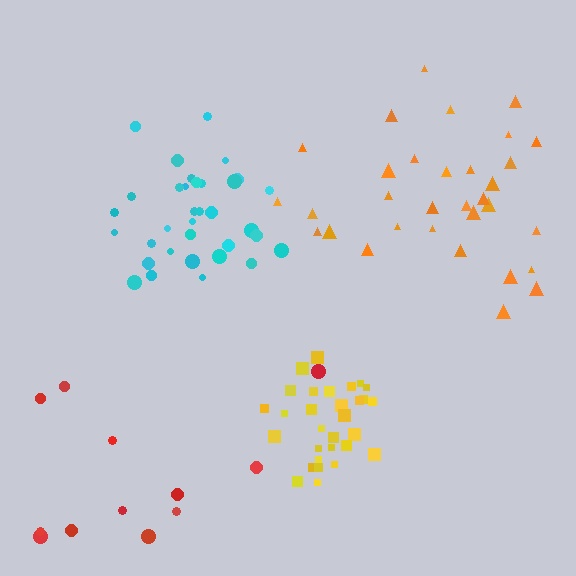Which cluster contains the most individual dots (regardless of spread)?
Cyan (35).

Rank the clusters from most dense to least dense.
yellow, cyan, orange, red.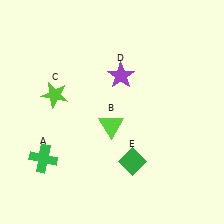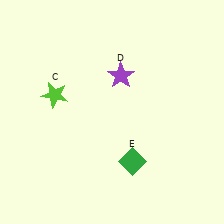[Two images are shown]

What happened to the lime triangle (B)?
The lime triangle (B) was removed in Image 2. It was in the bottom-left area of Image 1.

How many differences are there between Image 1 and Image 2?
There are 2 differences between the two images.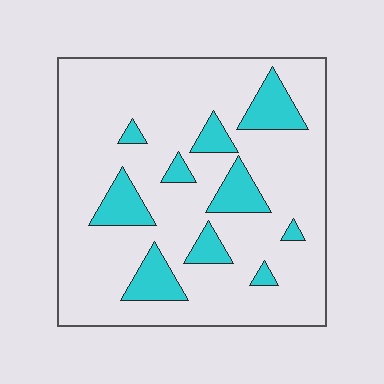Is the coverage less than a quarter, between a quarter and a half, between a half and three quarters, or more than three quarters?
Less than a quarter.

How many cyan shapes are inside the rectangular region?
10.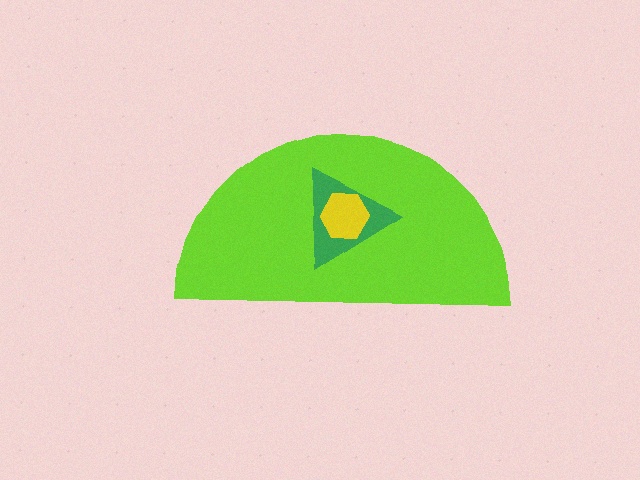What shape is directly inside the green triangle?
The yellow hexagon.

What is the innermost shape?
The yellow hexagon.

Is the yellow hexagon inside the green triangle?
Yes.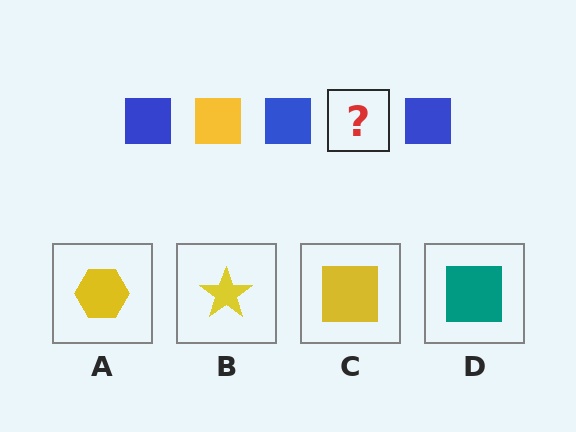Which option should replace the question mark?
Option C.